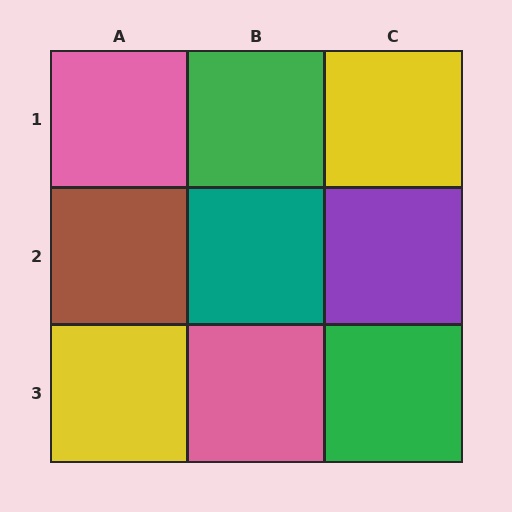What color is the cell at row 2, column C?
Purple.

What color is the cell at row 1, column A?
Pink.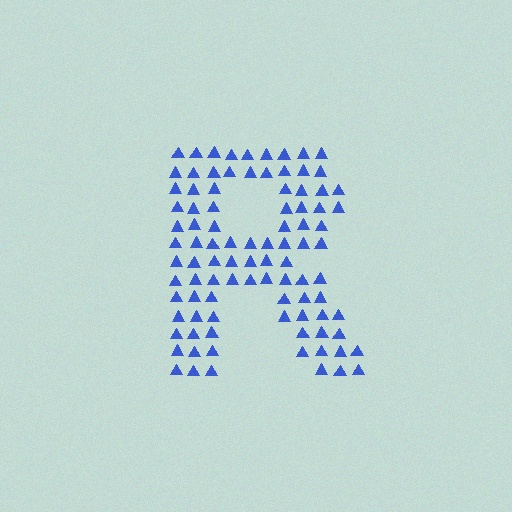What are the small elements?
The small elements are triangles.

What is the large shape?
The large shape is the letter R.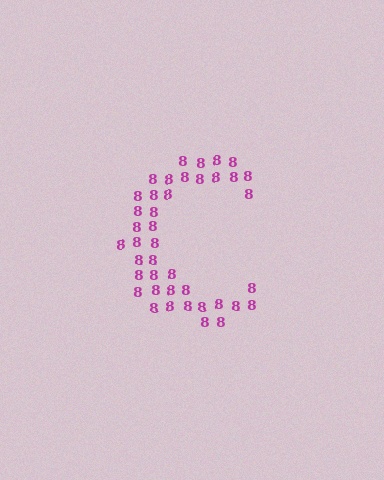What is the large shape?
The large shape is the letter C.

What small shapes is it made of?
It is made of small digit 8's.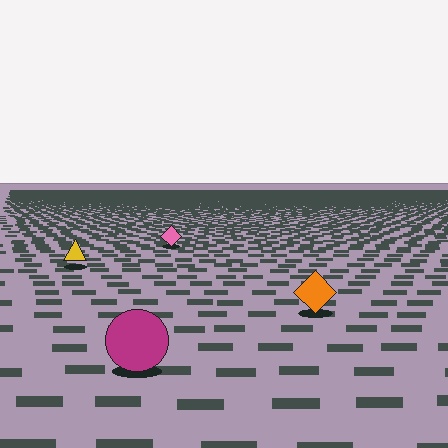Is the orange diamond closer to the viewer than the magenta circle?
No. The magenta circle is closer — you can tell from the texture gradient: the ground texture is coarser near it.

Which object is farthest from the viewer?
The pink diamond is farthest from the viewer. It appears smaller and the ground texture around it is denser.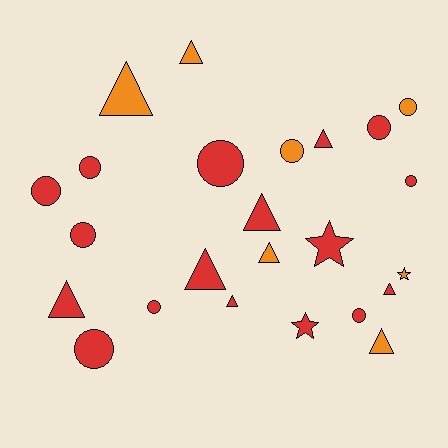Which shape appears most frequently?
Circle, with 11 objects.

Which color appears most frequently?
Red, with 17 objects.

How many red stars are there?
There are 2 red stars.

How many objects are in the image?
There are 24 objects.